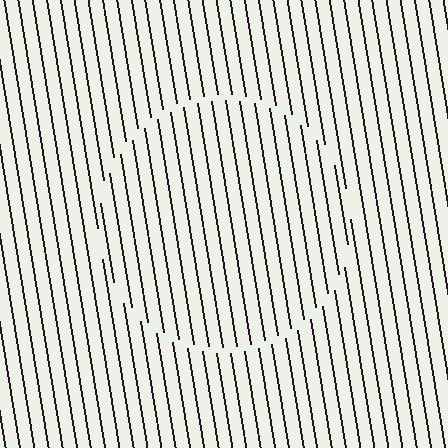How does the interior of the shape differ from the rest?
The interior of the shape contains the same grating, shifted by half a period — the contour is defined by the phase discontinuity where line-ends from the inner and outer gratings abut.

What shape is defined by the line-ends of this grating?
An illusory circle. The interior of the shape contains the same grating, shifted by half a period — the contour is defined by the phase discontinuity where line-ends from the inner and outer gratings abut.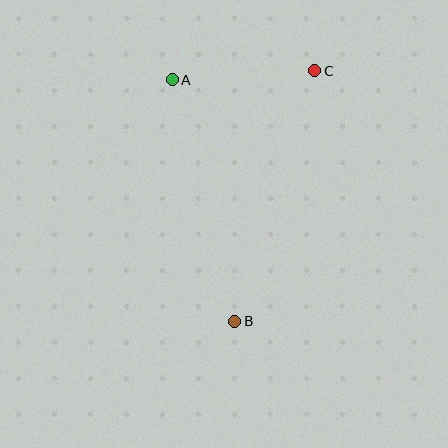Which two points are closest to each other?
Points A and C are closest to each other.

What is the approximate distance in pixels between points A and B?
The distance between A and B is approximately 250 pixels.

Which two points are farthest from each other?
Points B and C are farthest from each other.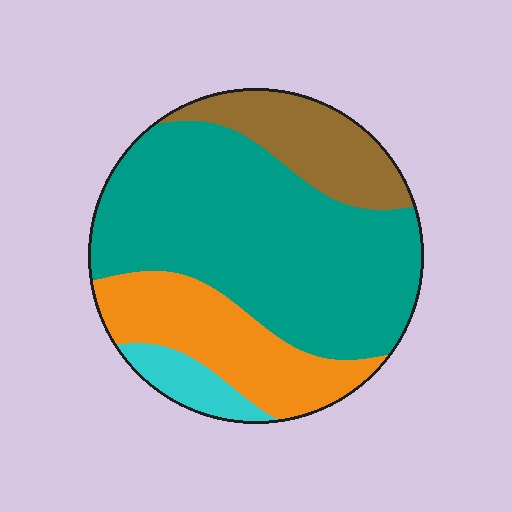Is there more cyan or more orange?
Orange.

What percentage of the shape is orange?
Orange covers roughly 20% of the shape.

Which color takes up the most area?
Teal, at roughly 55%.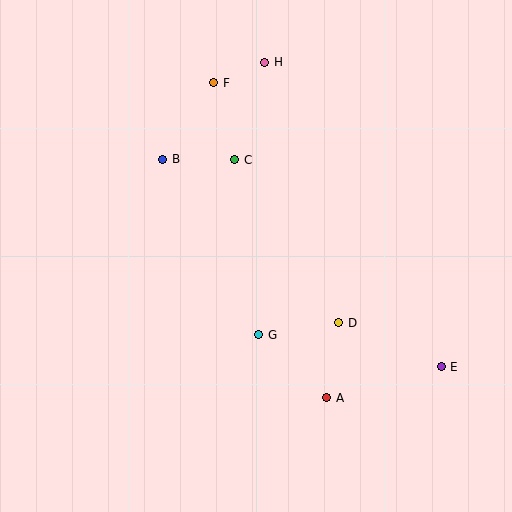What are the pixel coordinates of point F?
Point F is at (214, 83).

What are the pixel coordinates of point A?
Point A is at (327, 398).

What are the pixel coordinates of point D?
Point D is at (339, 323).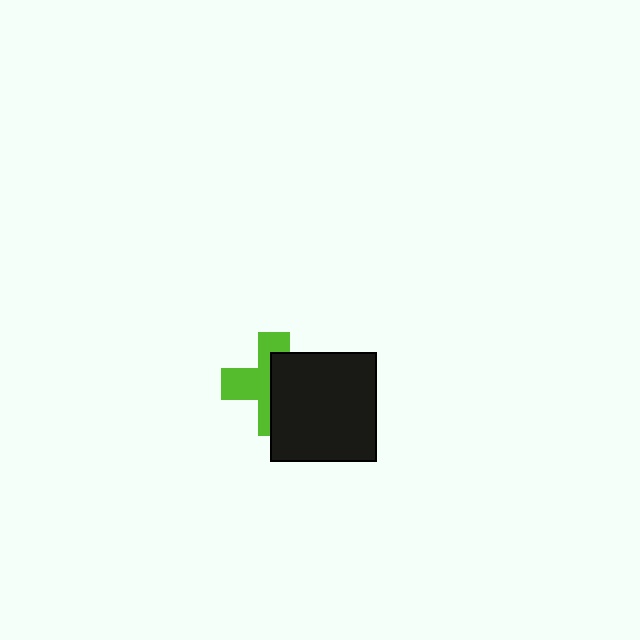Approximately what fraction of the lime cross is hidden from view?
Roughly 50% of the lime cross is hidden behind the black rectangle.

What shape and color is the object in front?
The object in front is a black rectangle.